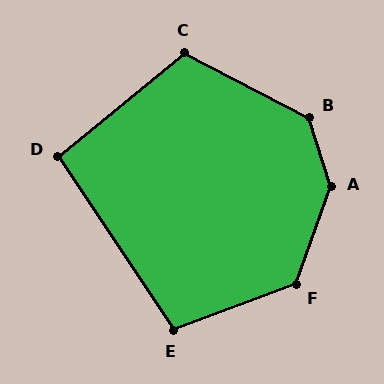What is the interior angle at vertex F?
Approximately 130 degrees (obtuse).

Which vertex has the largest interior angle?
A, at approximately 143 degrees.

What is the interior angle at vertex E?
Approximately 103 degrees (obtuse).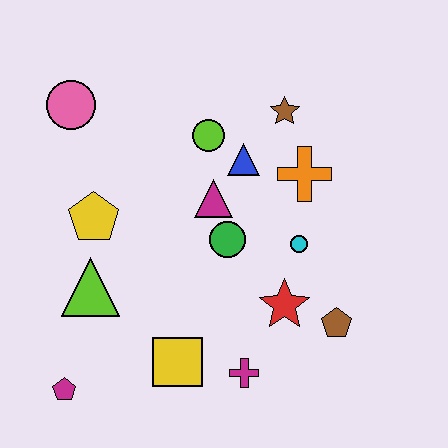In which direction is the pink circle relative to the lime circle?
The pink circle is to the left of the lime circle.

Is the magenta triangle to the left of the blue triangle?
Yes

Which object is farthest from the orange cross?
The magenta pentagon is farthest from the orange cross.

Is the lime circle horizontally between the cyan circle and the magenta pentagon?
Yes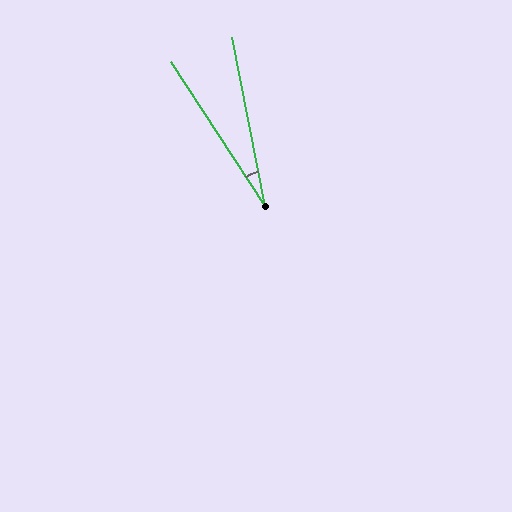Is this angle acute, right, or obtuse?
It is acute.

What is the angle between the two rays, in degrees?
Approximately 22 degrees.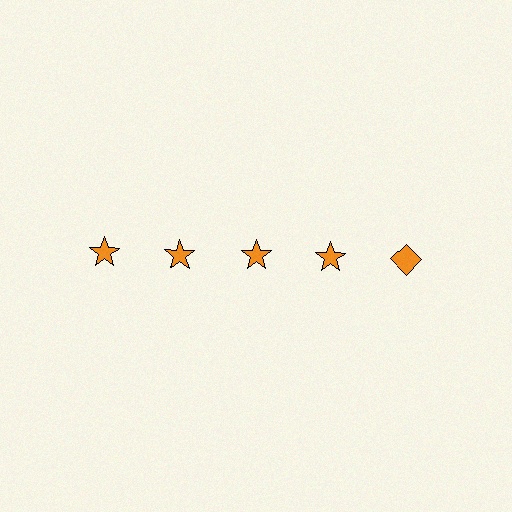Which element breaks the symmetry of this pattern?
The orange diamond in the top row, rightmost column breaks the symmetry. All other shapes are orange stars.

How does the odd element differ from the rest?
It has a different shape: diamond instead of star.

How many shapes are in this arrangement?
There are 5 shapes arranged in a grid pattern.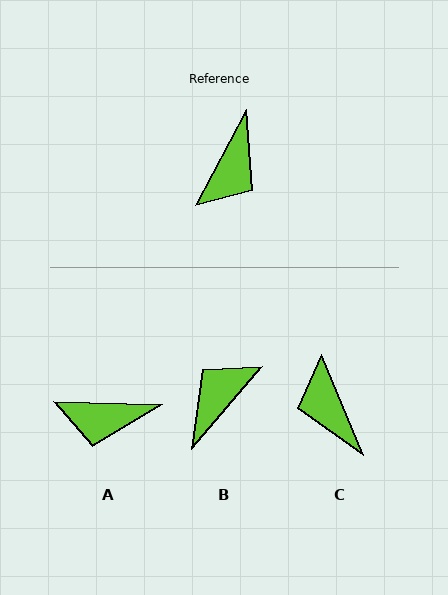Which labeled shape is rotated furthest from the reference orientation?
B, about 167 degrees away.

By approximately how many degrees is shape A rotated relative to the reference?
Approximately 64 degrees clockwise.